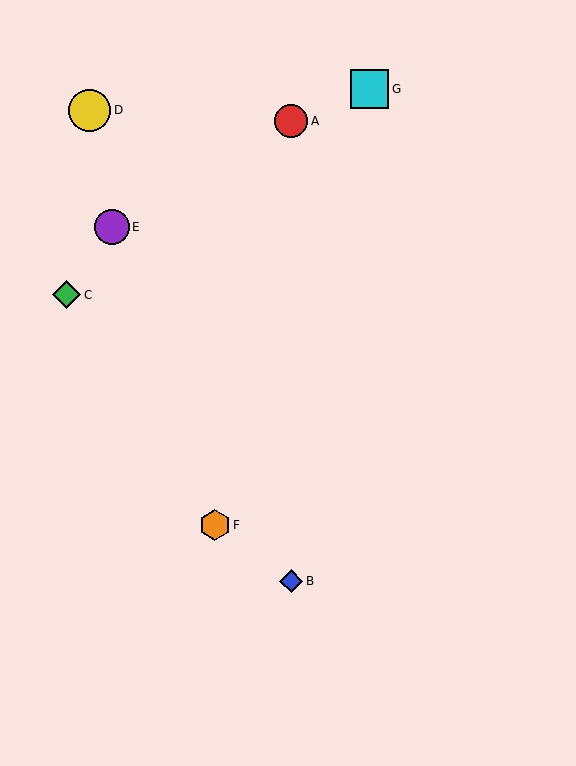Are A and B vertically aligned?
Yes, both are at x≈291.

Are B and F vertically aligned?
No, B is at x≈291 and F is at x≈215.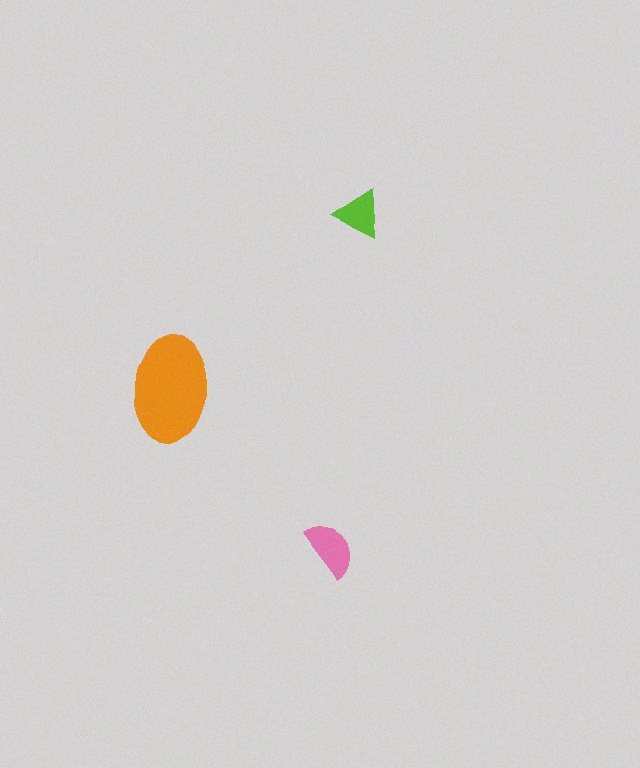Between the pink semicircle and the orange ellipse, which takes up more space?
The orange ellipse.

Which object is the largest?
The orange ellipse.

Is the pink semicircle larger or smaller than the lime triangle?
Larger.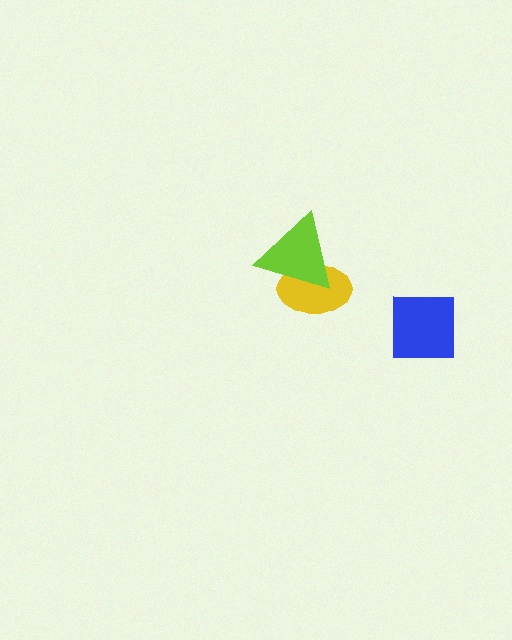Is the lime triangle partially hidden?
No, no other shape covers it.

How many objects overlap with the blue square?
0 objects overlap with the blue square.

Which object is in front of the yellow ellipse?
The lime triangle is in front of the yellow ellipse.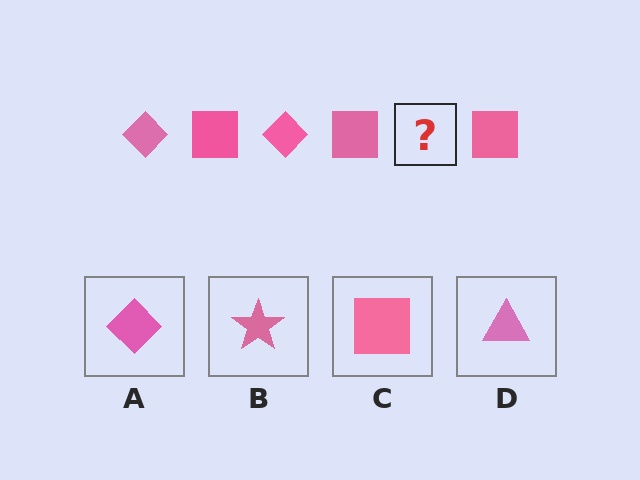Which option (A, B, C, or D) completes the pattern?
A.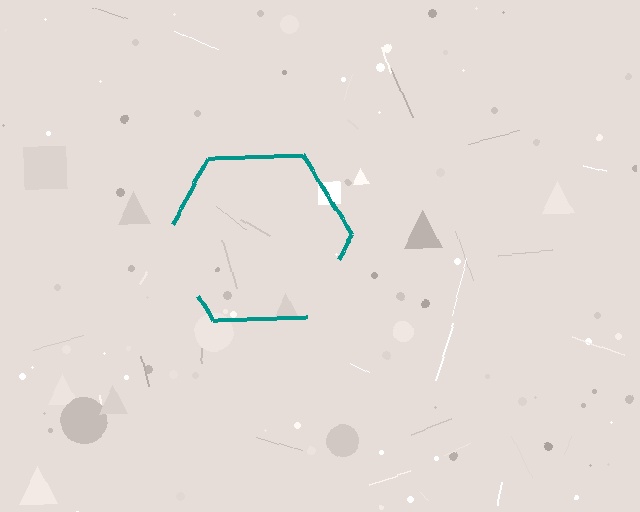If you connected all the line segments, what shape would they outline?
They would outline a hexagon.